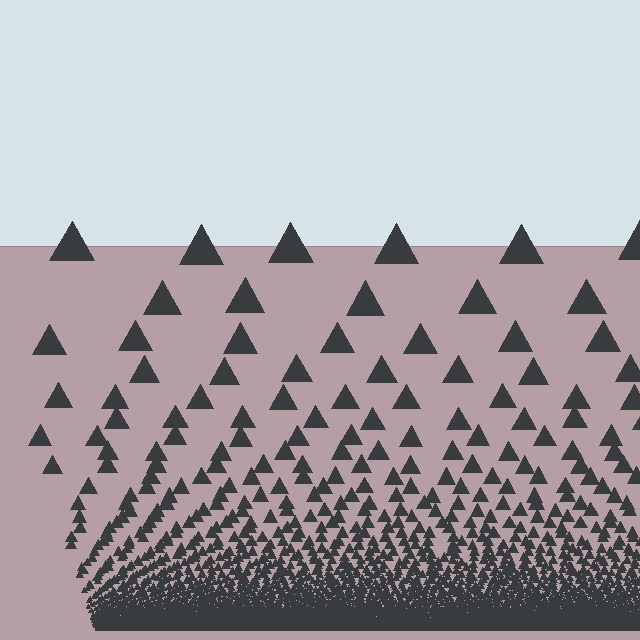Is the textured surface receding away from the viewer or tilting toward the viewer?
The surface appears to tilt toward the viewer. Texture elements get larger and sparser toward the top.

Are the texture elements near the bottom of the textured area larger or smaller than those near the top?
Smaller. The gradient is inverted — elements near the bottom are smaller and denser.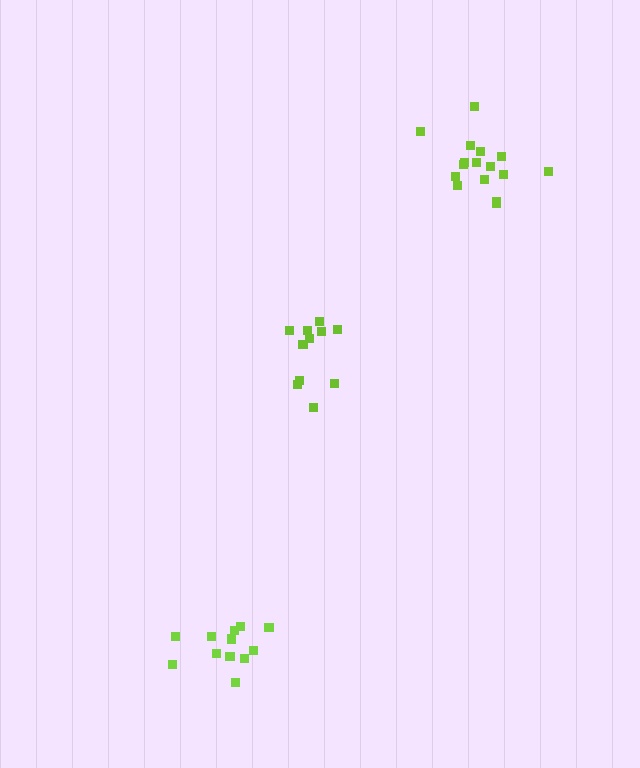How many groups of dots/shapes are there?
There are 3 groups.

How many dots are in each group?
Group 1: 11 dots, Group 2: 13 dots, Group 3: 16 dots (40 total).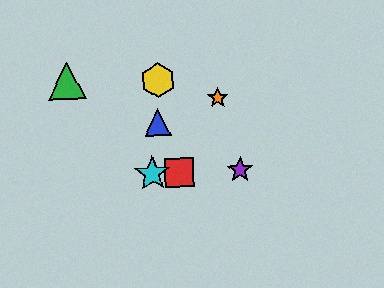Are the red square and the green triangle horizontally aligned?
No, the red square is at y≈173 and the green triangle is at y≈81.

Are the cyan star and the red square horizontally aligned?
Yes, both are at y≈174.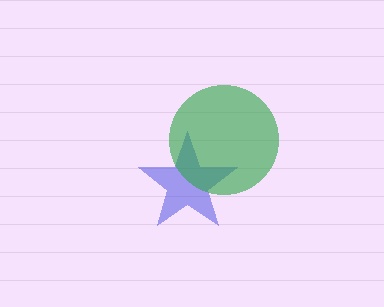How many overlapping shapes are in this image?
There are 2 overlapping shapes in the image.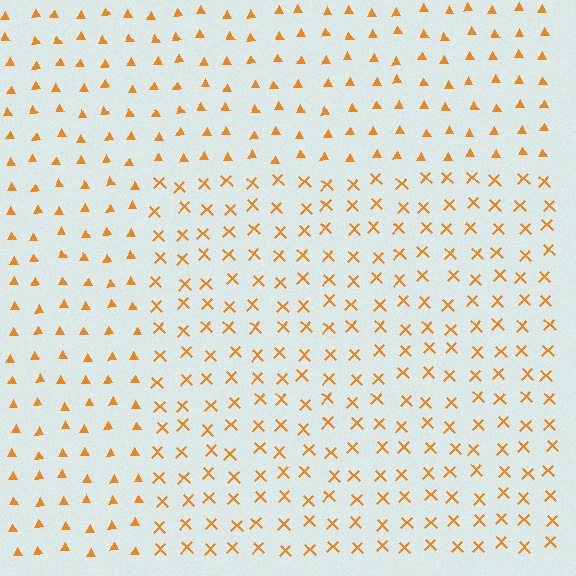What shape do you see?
I see a rectangle.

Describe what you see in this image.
The image is filled with small orange elements arranged in a uniform grid. A rectangle-shaped region contains X marks, while the surrounding area contains triangles. The boundary is defined purely by the change in element shape.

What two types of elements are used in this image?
The image uses X marks inside the rectangle region and triangles outside it.